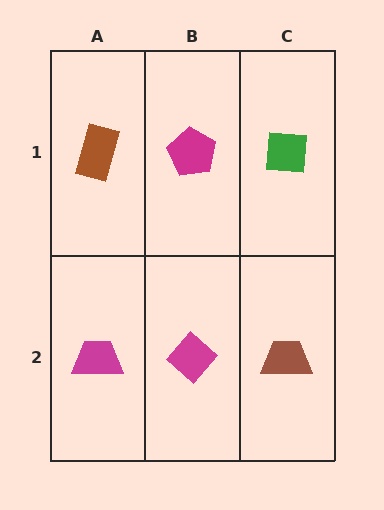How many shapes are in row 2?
3 shapes.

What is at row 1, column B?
A magenta pentagon.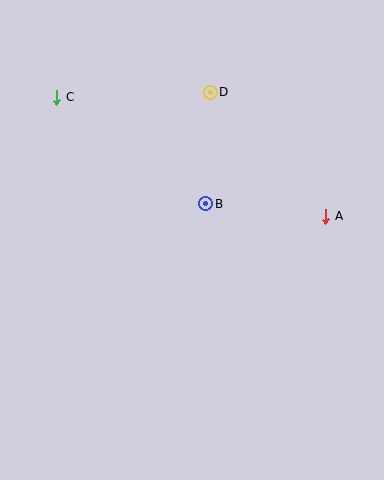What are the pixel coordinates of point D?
Point D is at (210, 92).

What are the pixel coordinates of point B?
Point B is at (206, 204).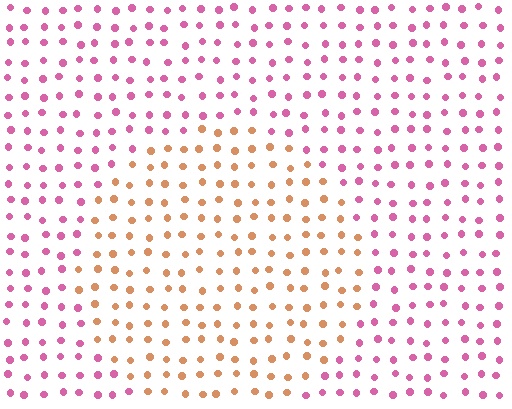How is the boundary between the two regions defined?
The boundary is defined purely by a slight shift in hue (about 59 degrees). Spacing, size, and orientation are identical on both sides.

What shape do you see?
I see a circle.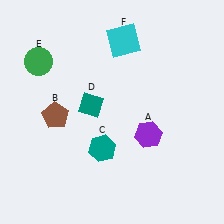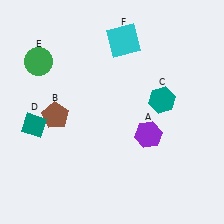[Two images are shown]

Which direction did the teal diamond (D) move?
The teal diamond (D) moved left.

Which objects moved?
The objects that moved are: the teal hexagon (C), the teal diamond (D).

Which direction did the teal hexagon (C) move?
The teal hexagon (C) moved right.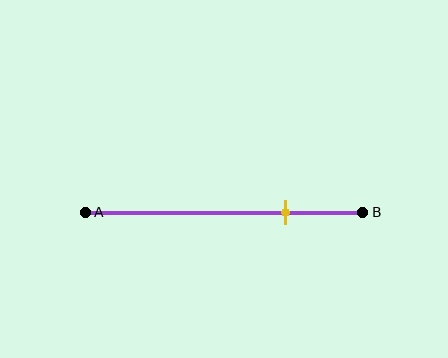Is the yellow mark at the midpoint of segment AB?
No, the mark is at about 70% from A, not at the 50% midpoint.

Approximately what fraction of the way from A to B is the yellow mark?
The yellow mark is approximately 70% of the way from A to B.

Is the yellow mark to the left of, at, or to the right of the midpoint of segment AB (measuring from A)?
The yellow mark is to the right of the midpoint of segment AB.